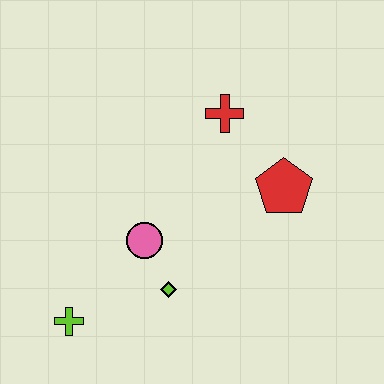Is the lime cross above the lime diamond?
No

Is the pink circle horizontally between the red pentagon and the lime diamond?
No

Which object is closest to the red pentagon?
The red cross is closest to the red pentagon.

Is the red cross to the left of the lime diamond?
No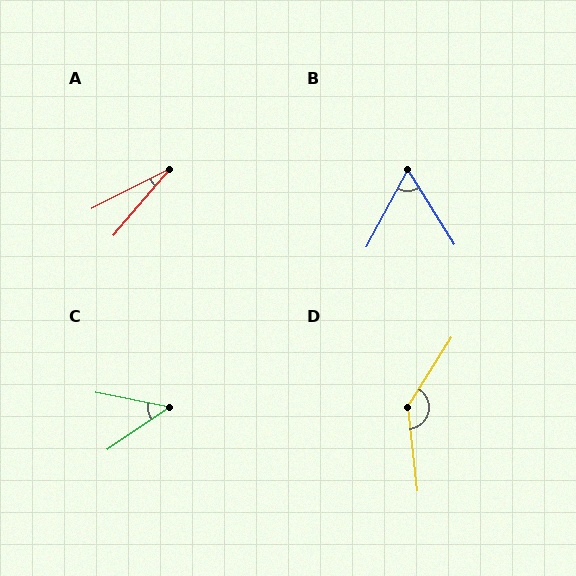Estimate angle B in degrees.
Approximately 60 degrees.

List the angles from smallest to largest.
A (23°), C (45°), B (60°), D (141°).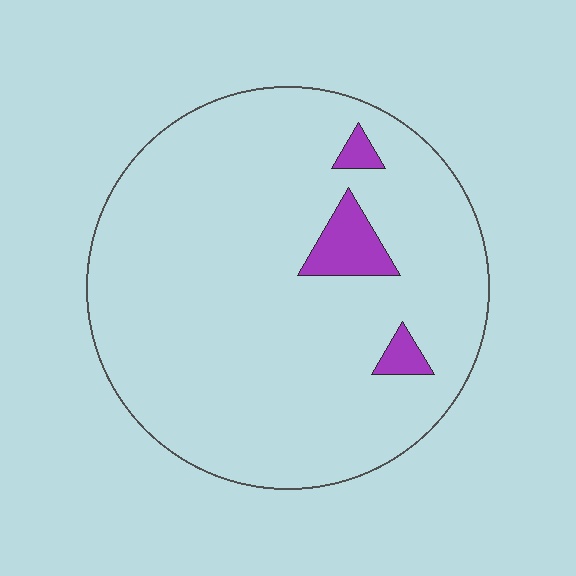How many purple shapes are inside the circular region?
3.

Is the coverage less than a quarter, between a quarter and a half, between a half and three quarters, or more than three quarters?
Less than a quarter.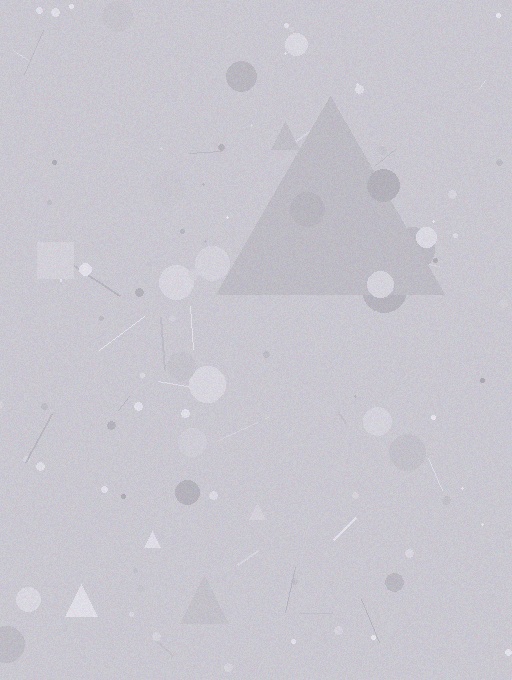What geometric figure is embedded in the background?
A triangle is embedded in the background.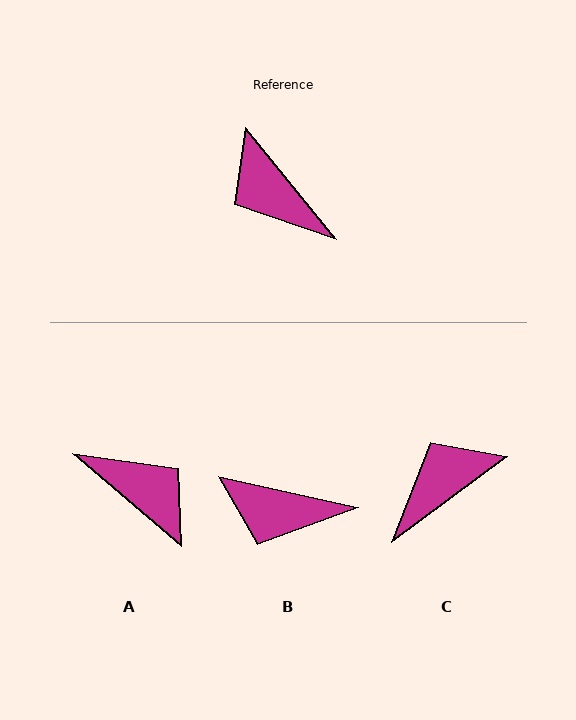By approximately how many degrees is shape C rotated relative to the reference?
Approximately 92 degrees clockwise.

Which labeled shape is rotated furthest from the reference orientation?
A, about 169 degrees away.